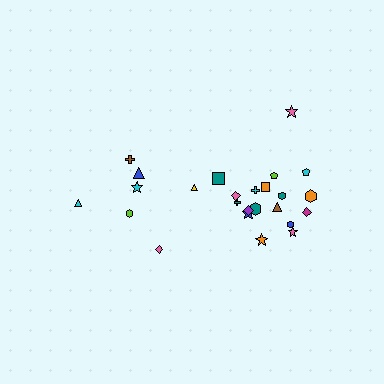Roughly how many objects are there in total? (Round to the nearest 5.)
Roughly 25 objects in total.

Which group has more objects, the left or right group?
The right group.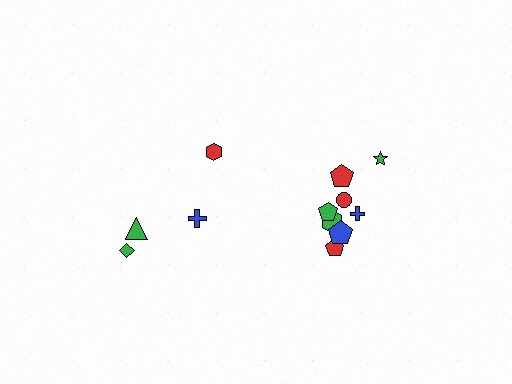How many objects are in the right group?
There are 8 objects.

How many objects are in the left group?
There are 4 objects.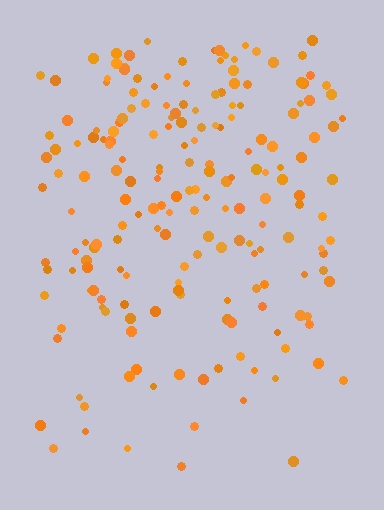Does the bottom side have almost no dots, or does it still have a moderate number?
Still a moderate number, just noticeably fewer than the top.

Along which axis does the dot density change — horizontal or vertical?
Vertical.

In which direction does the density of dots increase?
From bottom to top, with the top side densest.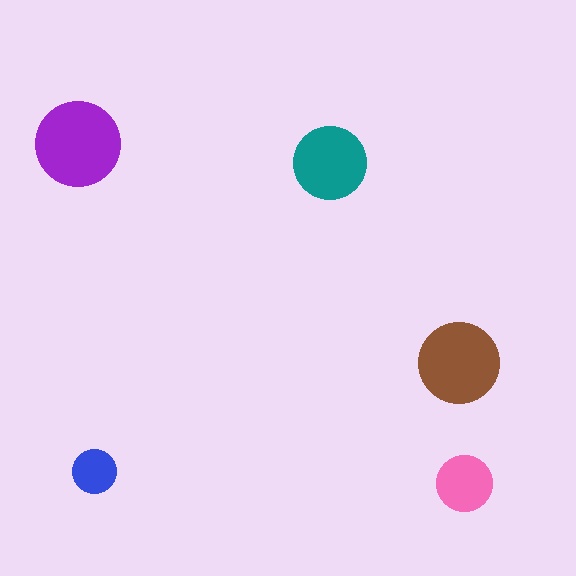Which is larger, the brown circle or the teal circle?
The brown one.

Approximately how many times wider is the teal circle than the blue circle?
About 1.5 times wider.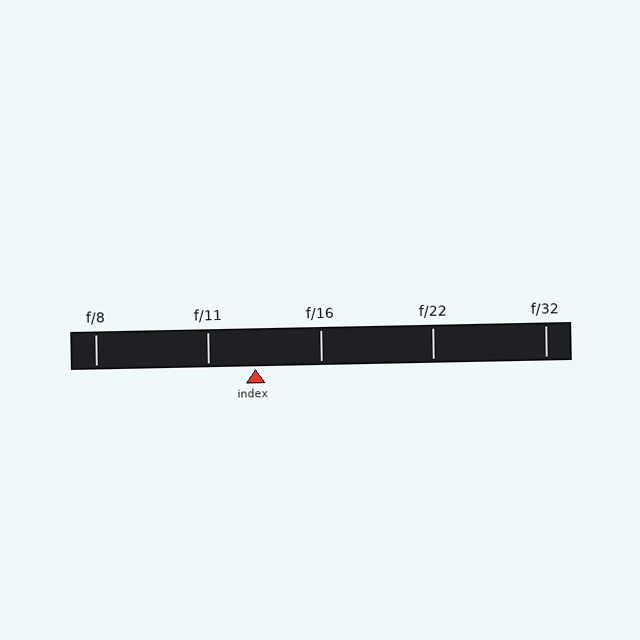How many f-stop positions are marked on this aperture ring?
There are 5 f-stop positions marked.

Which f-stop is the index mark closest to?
The index mark is closest to f/11.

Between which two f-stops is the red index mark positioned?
The index mark is between f/11 and f/16.